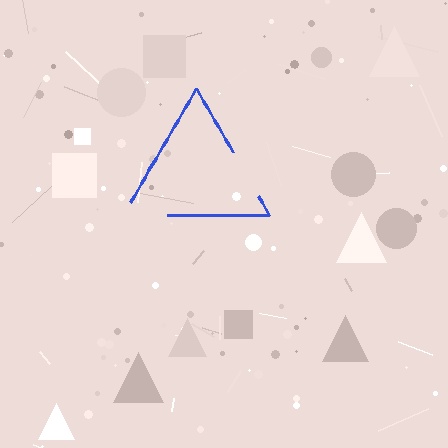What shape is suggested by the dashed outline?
The dashed outline suggests a triangle.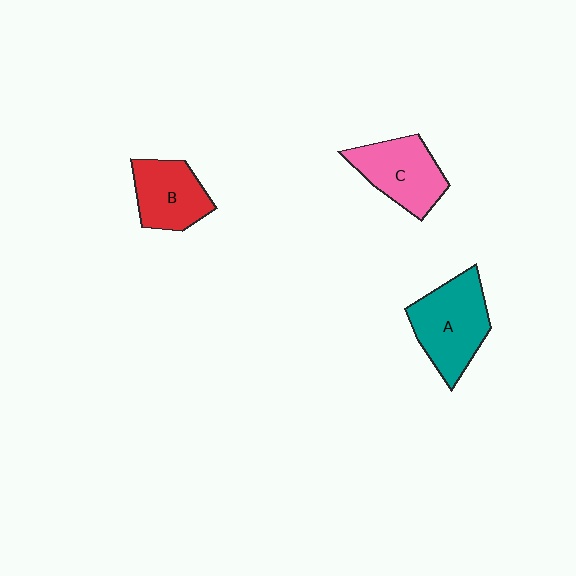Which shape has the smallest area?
Shape B (red).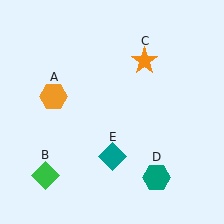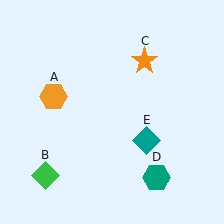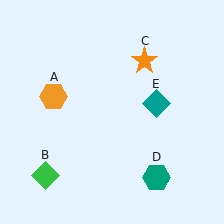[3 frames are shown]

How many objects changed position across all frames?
1 object changed position: teal diamond (object E).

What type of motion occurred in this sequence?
The teal diamond (object E) rotated counterclockwise around the center of the scene.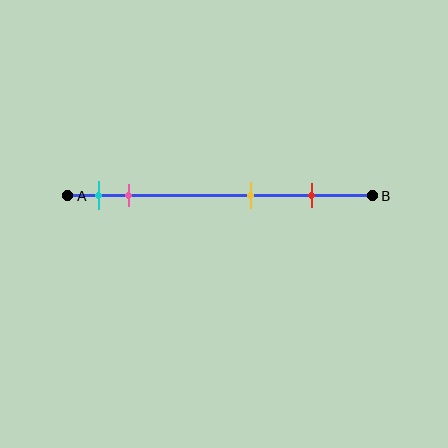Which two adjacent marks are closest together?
The cyan and pink marks are the closest adjacent pair.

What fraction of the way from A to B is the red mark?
The red mark is approximately 80% (0.8) of the way from A to B.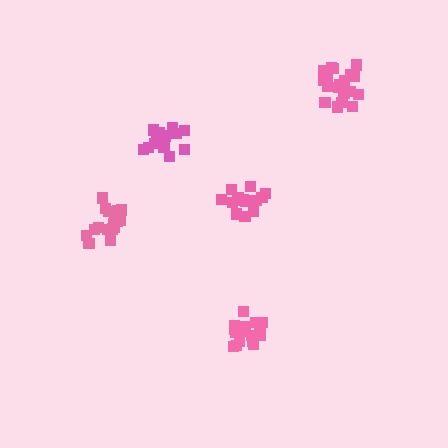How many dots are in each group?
Group 1: 14 dots, Group 2: 17 dots, Group 3: 20 dots, Group 4: 19 dots, Group 5: 19 dots (89 total).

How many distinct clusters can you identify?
There are 5 distinct clusters.